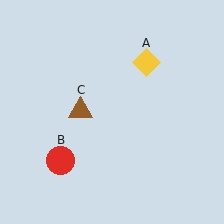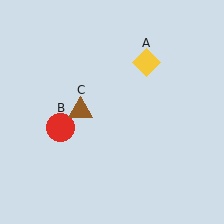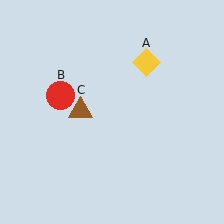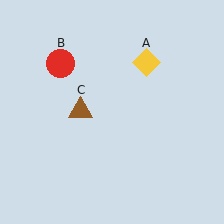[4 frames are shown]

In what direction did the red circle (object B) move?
The red circle (object B) moved up.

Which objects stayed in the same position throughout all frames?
Yellow diamond (object A) and brown triangle (object C) remained stationary.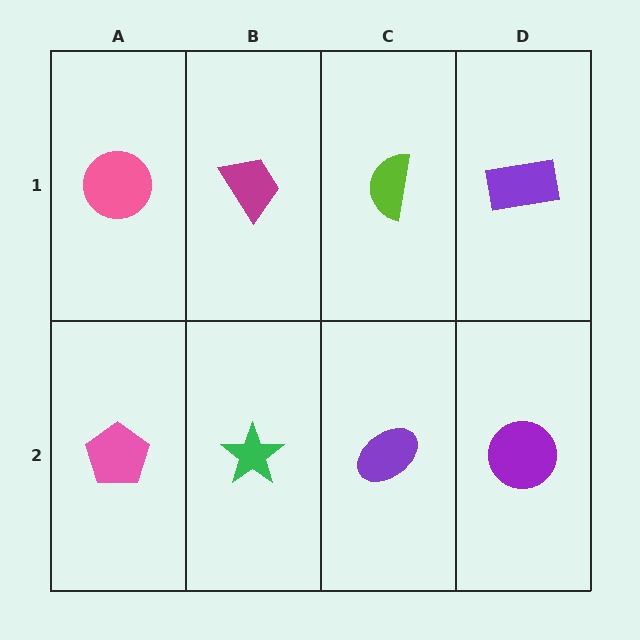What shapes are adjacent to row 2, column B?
A magenta trapezoid (row 1, column B), a pink pentagon (row 2, column A), a purple ellipse (row 2, column C).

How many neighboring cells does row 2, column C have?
3.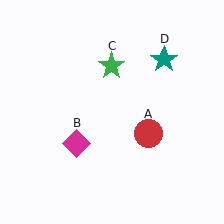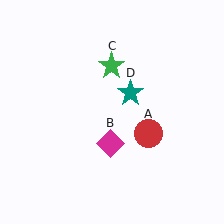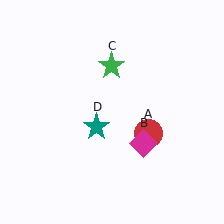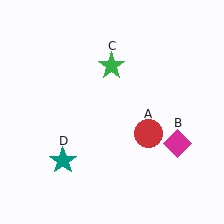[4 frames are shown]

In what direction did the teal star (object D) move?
The teal star (object D) moved down and to the left.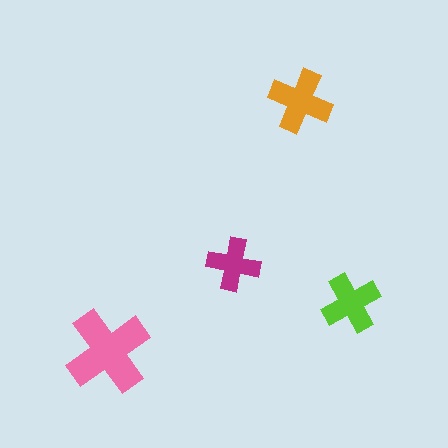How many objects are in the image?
There are 4 objects in the image.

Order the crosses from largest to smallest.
the pink one, the orange one, the lime one, the magenta one.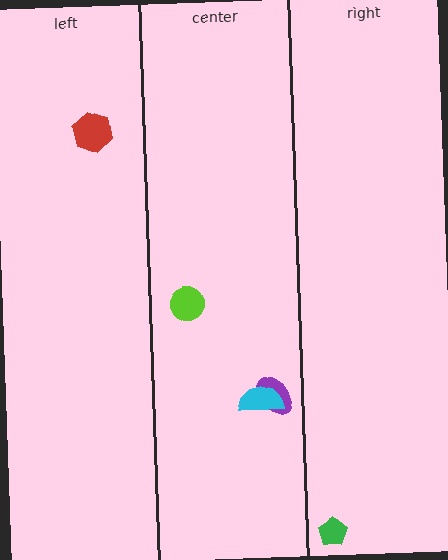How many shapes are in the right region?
1.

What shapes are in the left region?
The red hexagon.